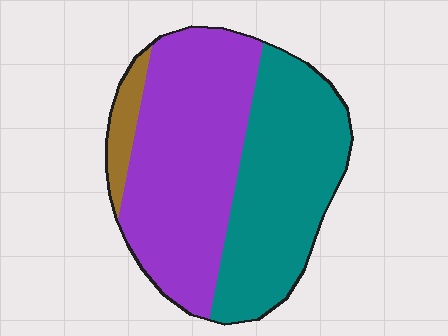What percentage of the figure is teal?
Teal takes up between a quarter and a half of the figure.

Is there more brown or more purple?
Purple.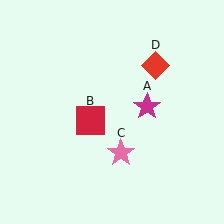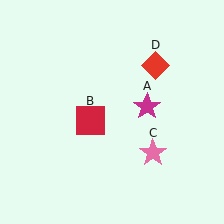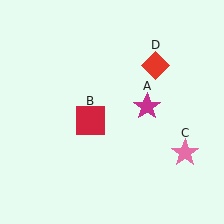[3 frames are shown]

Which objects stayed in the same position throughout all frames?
Magenta star (object A) and red square (object B) and red diamond (object D) remained stationary.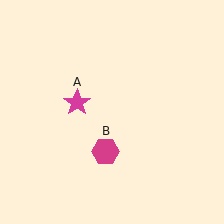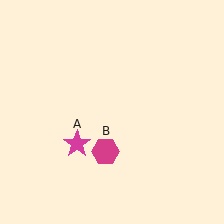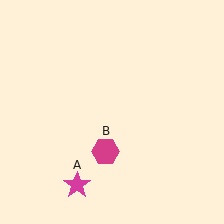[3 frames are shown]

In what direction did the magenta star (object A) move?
The magenta star (object A) moved down.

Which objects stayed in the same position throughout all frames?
Magenta hexagon (object B) remained stationary.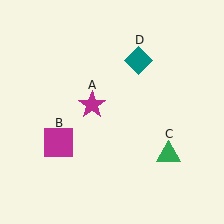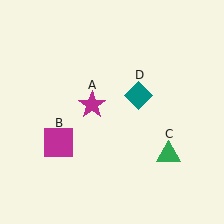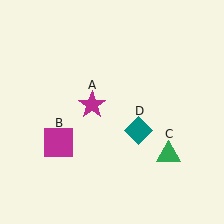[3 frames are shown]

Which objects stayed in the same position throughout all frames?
Magenta star (object A) and magenta square (object B) and green triangle (object C) remained stationary.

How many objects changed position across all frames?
1 object changed position: teal diamond (object D).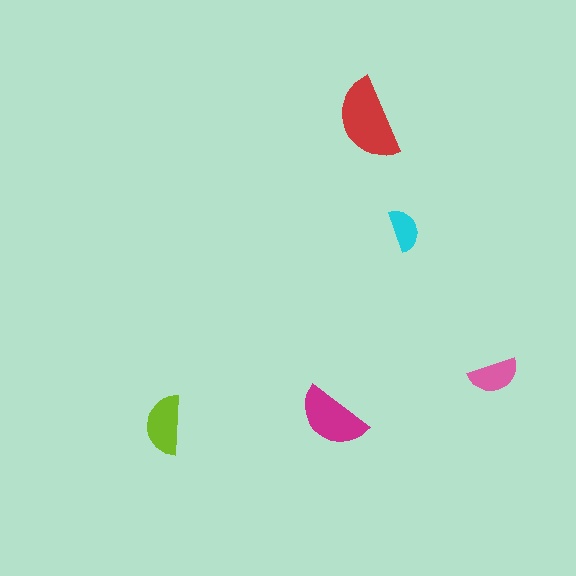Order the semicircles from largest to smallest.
the red one, the magenta one, the lime one, the pink one, the cyan one.